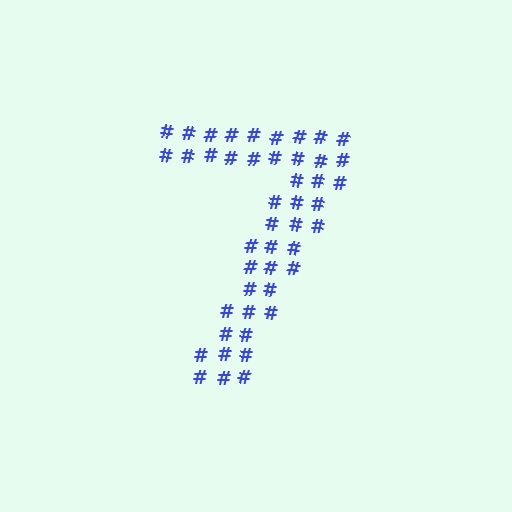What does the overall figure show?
The overall figure shows the digit 7.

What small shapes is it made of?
It is made of small hash symbols.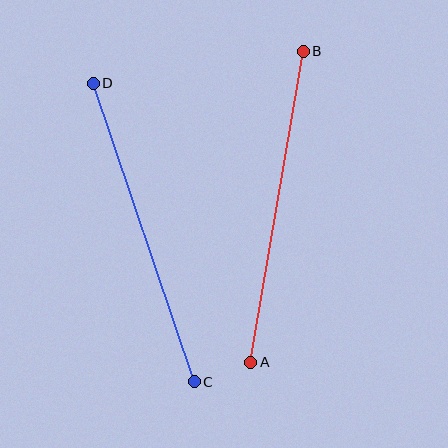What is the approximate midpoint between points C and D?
The midpoint is at approximately (144, 233) pixels.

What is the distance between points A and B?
The distance is approximately 315 pixels.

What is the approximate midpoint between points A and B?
The midpoint is at approximately (277, 207) pixels.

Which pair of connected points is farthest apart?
Points C and D are farthest apart.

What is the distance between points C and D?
The distance is approximately 316 pixels.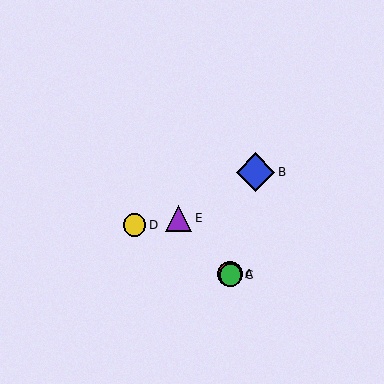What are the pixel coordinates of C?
Object C is at (231, 275).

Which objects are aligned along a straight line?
Objects A, C, E are aligned along a straight line.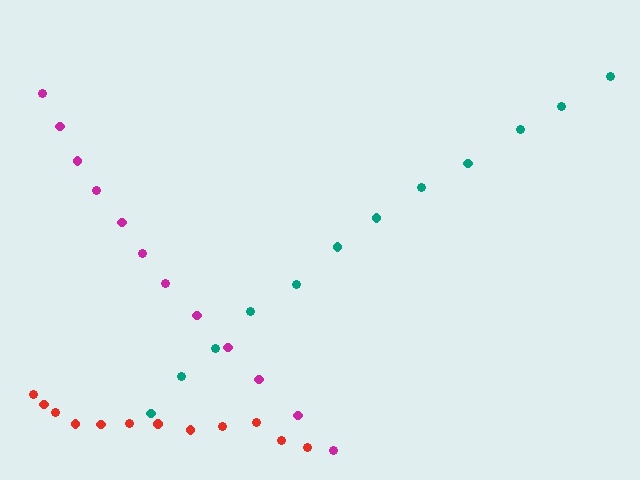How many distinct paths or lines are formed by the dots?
There are 3 distinct paths.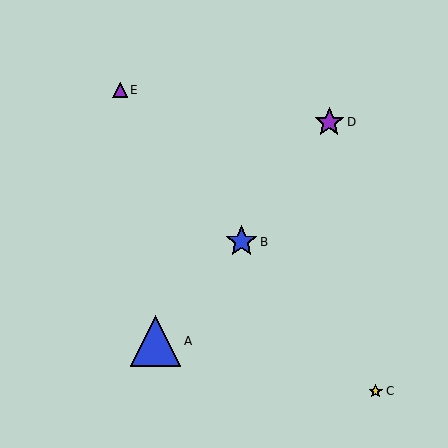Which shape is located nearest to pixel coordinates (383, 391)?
The yellow star (labeled C) at (376, 391) is nearest to that location.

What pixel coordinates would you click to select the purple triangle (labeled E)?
Click at (120, 90) to select the purple triangle E.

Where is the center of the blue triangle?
The center of the blue triangle is at (156, 341).